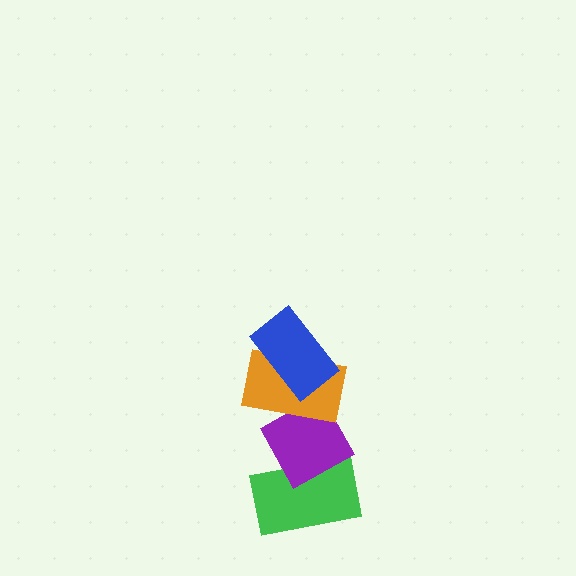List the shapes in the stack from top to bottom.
From top to bottom: the blue rectangle, the orange rectangle, the purple diamond, the green rectangle.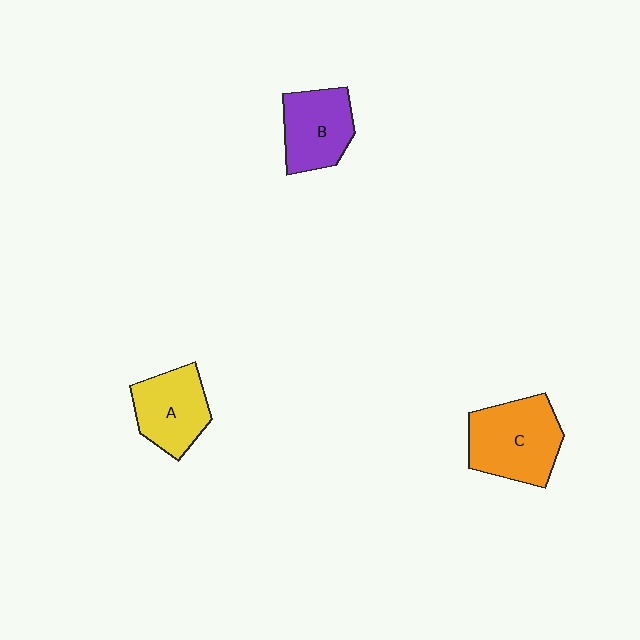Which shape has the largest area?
Shape C (orange).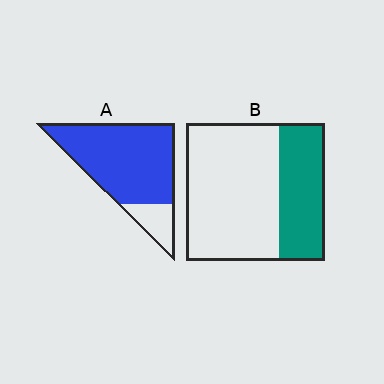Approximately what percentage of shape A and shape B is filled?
A is approximately 85% and B is approximately 35%.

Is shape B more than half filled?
No.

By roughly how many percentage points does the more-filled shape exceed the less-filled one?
By roughly 50 percentage points (A over B).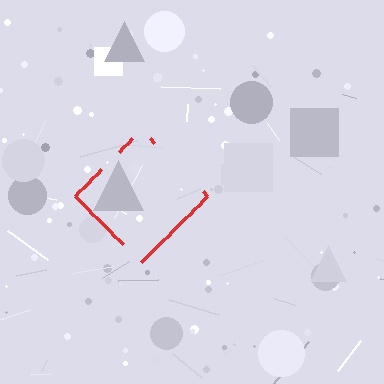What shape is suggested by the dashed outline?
The dashed outline suggests a diamond.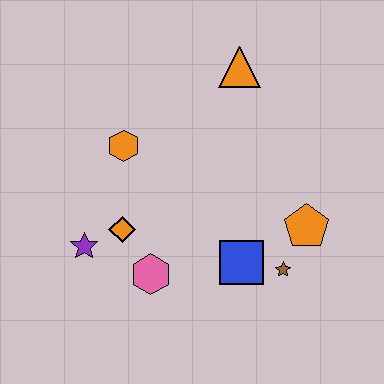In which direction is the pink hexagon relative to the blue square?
The pink hexagon is to the left of the blue square.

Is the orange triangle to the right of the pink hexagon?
Yes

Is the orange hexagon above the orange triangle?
No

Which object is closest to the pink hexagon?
The orange diamond is closest to the pink hexagon.